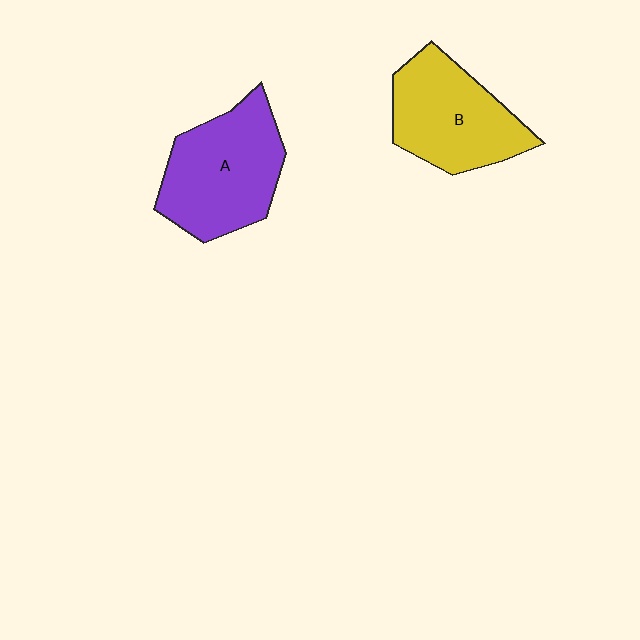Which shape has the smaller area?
Shape B (yellow).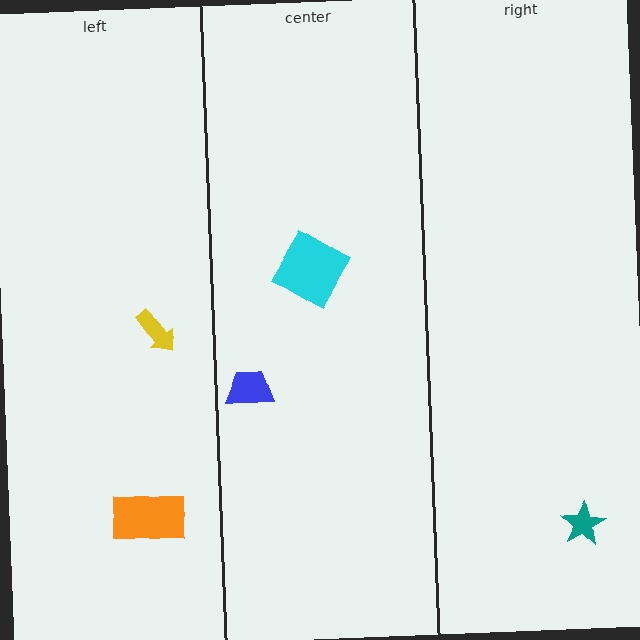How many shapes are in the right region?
1.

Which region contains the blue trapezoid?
The center region.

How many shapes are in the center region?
2.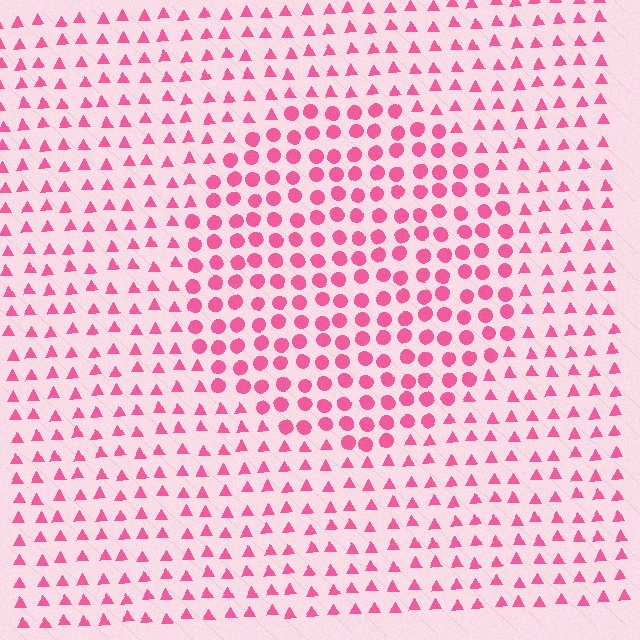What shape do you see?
I see a circle.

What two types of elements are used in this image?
The image uses circles inside the circle region and triangles outside it.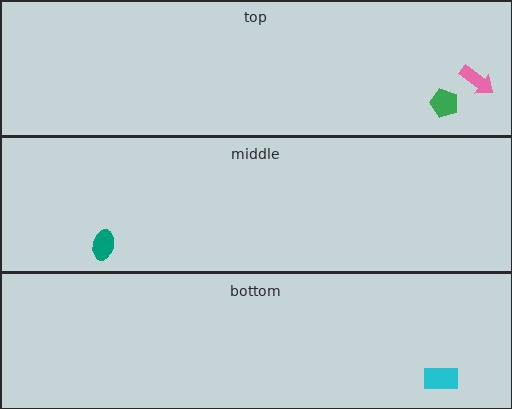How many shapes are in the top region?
2.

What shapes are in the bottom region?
The cyan rectangle.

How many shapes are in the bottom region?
1.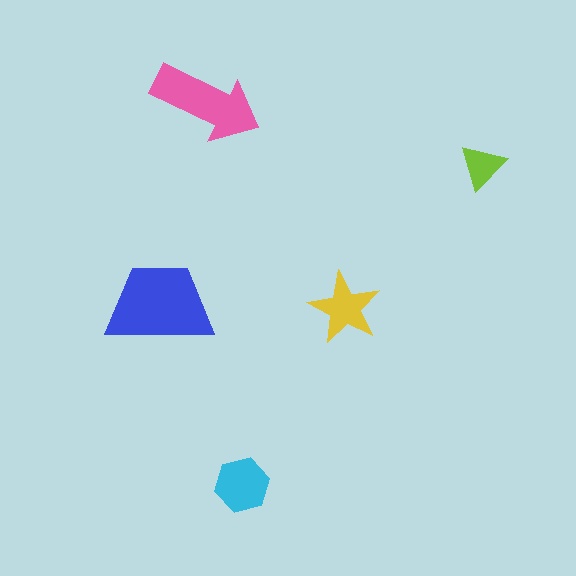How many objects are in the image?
There are 5 objects in the image.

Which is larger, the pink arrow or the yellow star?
The pink arrow.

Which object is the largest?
The blue trapezoid.